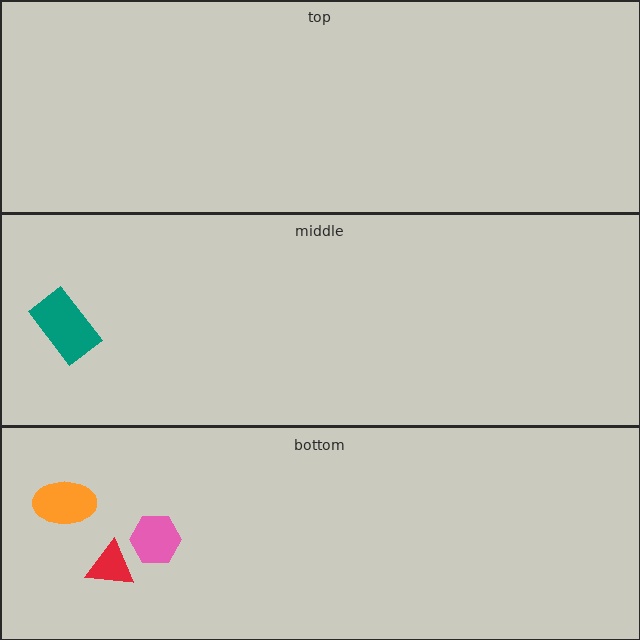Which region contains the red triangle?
The bottom region.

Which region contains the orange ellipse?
The bottom region.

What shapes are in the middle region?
The teal rectangle.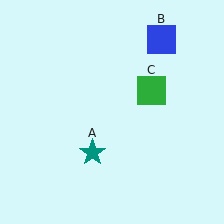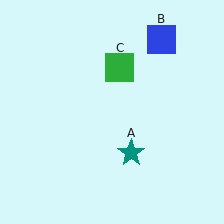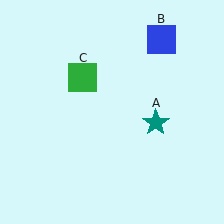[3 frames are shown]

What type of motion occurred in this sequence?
The teal star (object A), green square (object C) rotated counterclockwise around the center of the scene.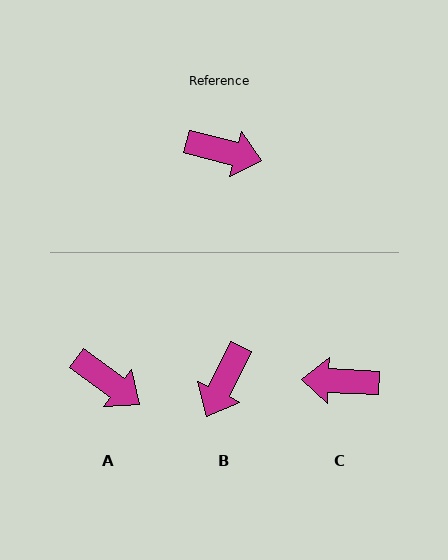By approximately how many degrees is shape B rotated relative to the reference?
Approximately 102 degrees clockwise.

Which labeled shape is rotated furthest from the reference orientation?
C, about 169 degrees away.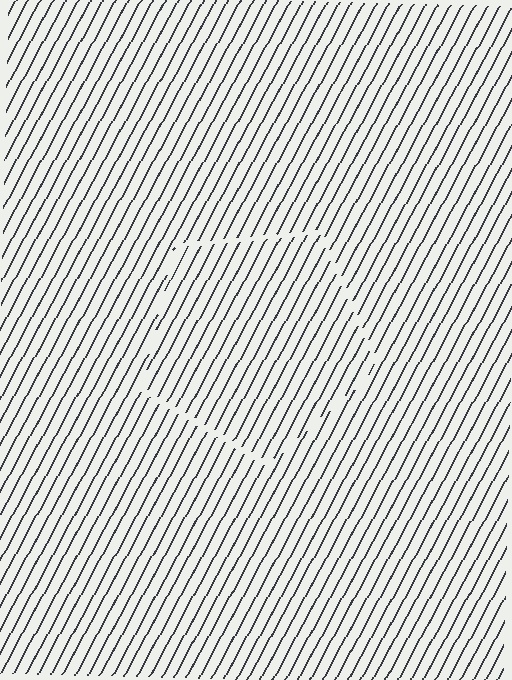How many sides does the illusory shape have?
5 sides — the line-ends trace a pentagon.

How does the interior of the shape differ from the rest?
The interior of the shape contains the same grating, shifted by half a period — the contour is defined by the phase discontinuity where line-ends from the inner and outer gratings abut.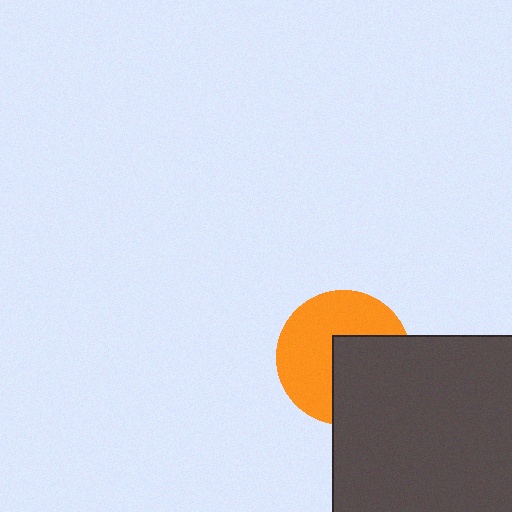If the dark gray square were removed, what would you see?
You would see the complete orange circle.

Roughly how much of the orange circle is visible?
About half of it is visible (roughly 57%).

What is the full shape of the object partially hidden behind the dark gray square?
The partially hidden object is an orange circle.